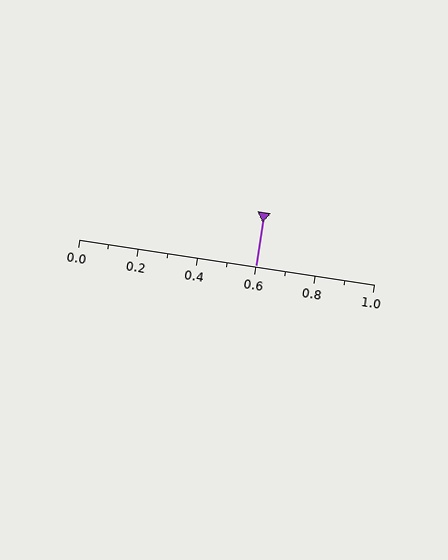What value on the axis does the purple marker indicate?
The marker indicates approximately 0.6.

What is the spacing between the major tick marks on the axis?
The major ticks are spaced 0.2 apart.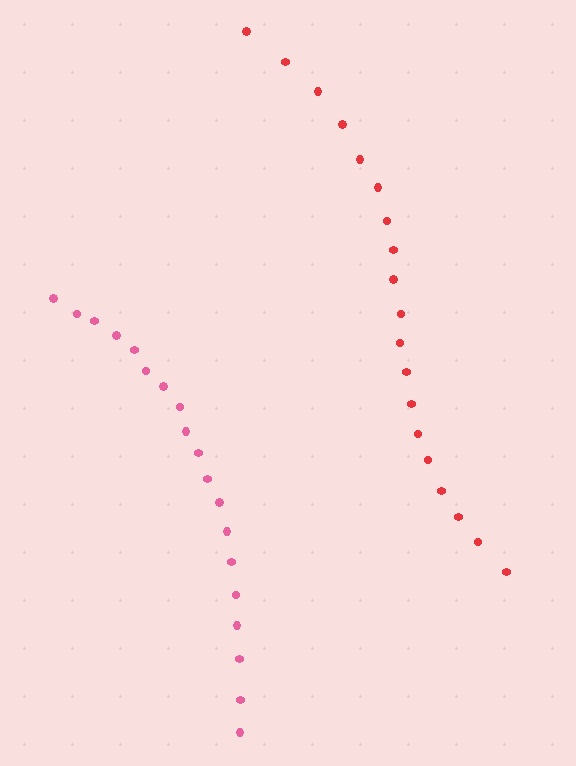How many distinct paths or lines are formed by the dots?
There are 2 distinct paths.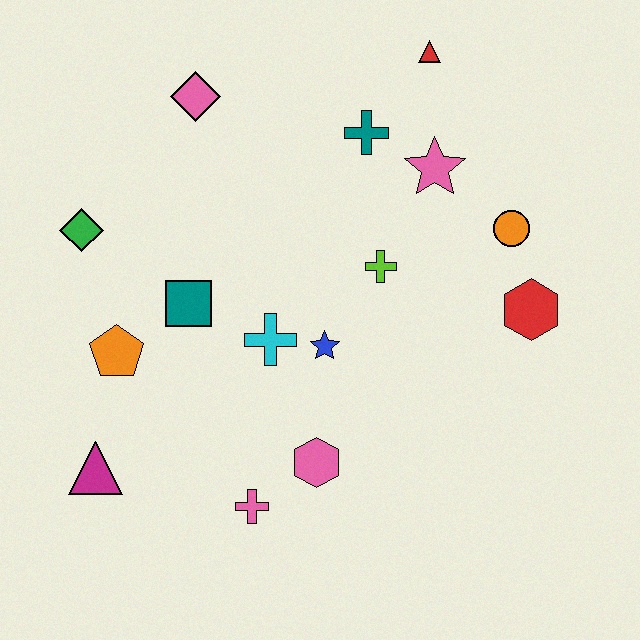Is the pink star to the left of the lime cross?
No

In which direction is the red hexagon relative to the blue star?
The red hexagon is to the right of the blue star.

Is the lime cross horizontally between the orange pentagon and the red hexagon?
Yes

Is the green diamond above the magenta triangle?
Yes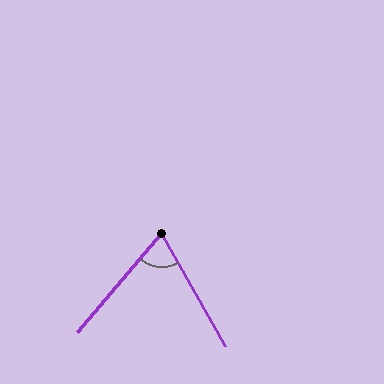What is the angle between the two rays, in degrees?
Approximately 70 degrees.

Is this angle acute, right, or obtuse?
It is acute.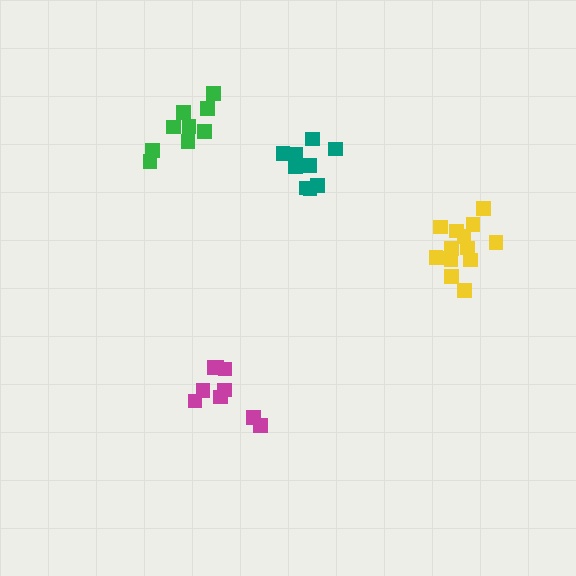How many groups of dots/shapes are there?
There are 4 groups.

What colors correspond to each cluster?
The clusters are colored: yellow, teal, green, magenta.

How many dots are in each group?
Group 1: 14 dots, Group 2: 9 dots, Group 3: 9 dots, Group 4: 9 dots (41 total).